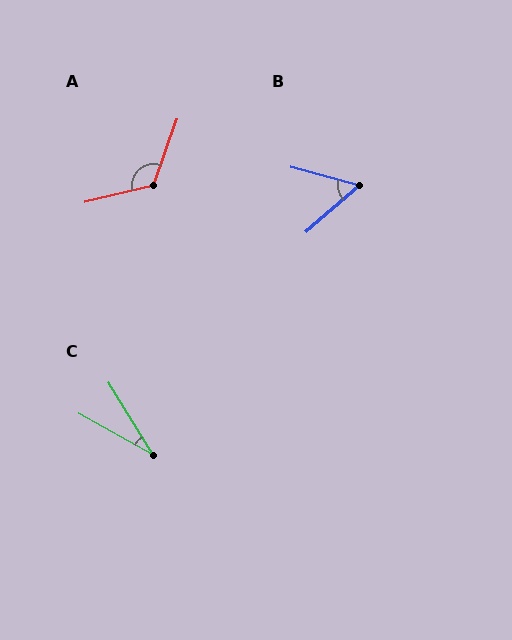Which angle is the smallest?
C, at approximately 29 degrees.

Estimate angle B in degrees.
Approximately 56 degrees.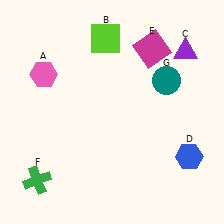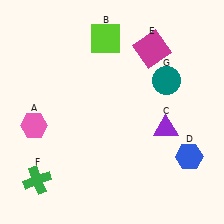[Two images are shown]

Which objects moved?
The objects that moved are: the pink hexagon (A), the purple triangle (C).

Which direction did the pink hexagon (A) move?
The pink hexagon (A) moved down.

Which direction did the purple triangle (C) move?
The purple triangle (C) moved down.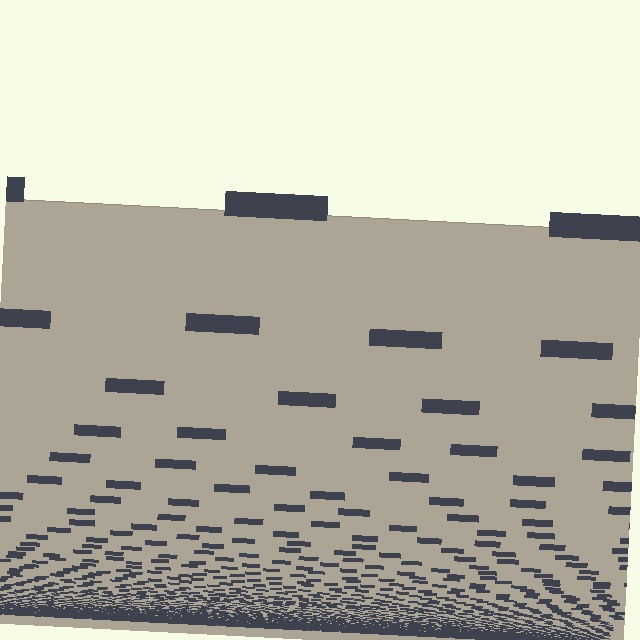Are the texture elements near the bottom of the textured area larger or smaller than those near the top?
Smaller. The gradient is inverted — elements near the bottom are smaller and denser.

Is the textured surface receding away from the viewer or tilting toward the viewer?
The surface appears to tilt toward the viewer. Texture elements get larger and sparser toward the top.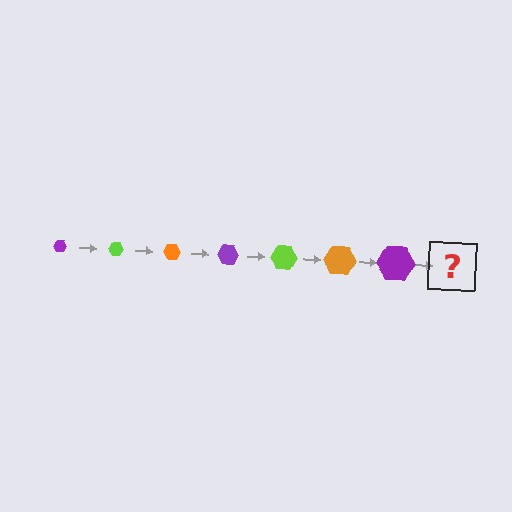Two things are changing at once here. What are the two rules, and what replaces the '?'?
The two rules are that the hexagon grows larger each step and the color cycles through purple, lime, and orange. The '?' should be a lime hexagon, larger than the previous one.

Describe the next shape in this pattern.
It should be a lime hexagon, larger than the previous one.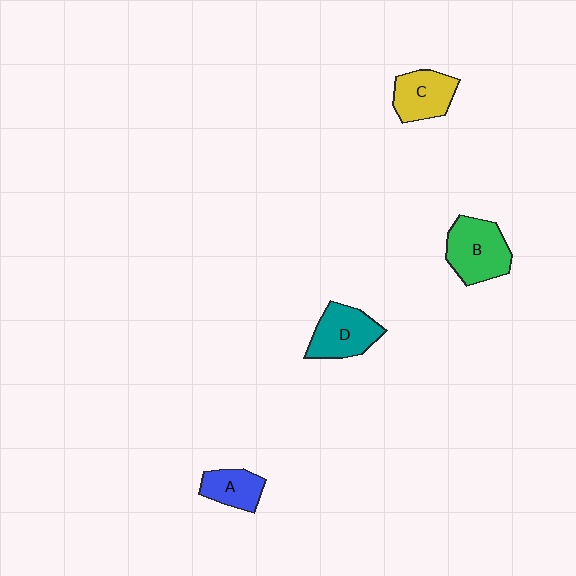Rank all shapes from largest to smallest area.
From largest to smallest: B (green), D (teal), C (yellow), A (blue).